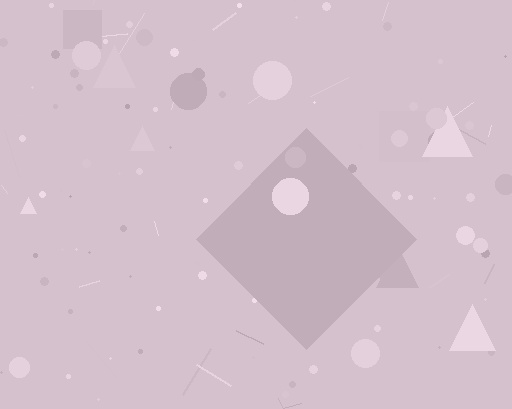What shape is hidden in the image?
A diamond is hidden in the image.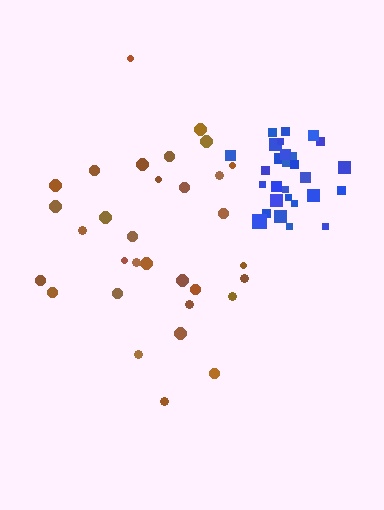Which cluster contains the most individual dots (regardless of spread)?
Brown (32).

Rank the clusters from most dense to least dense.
blue, brown.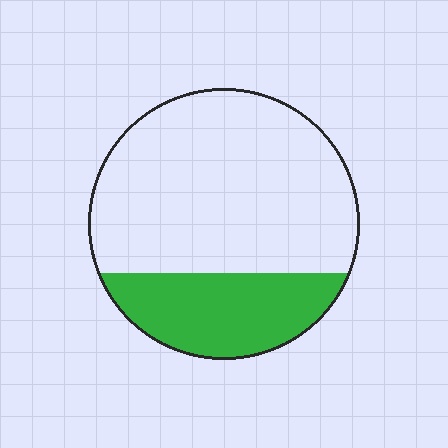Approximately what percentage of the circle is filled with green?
Approximately 30%.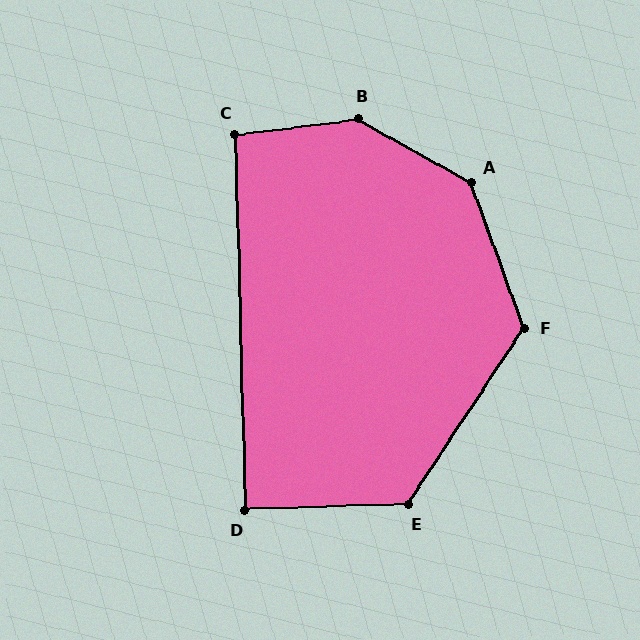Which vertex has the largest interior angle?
B, at approximately 144 degrees.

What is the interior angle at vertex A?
Approximately 139 degrees (obtuse).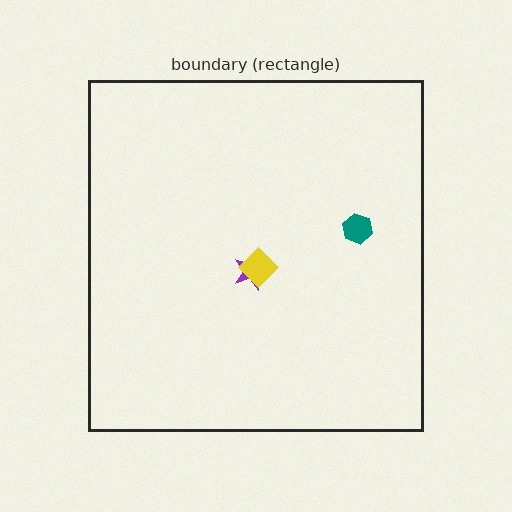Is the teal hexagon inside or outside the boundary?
Inside.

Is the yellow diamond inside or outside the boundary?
Inside.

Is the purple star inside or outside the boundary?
Inside.